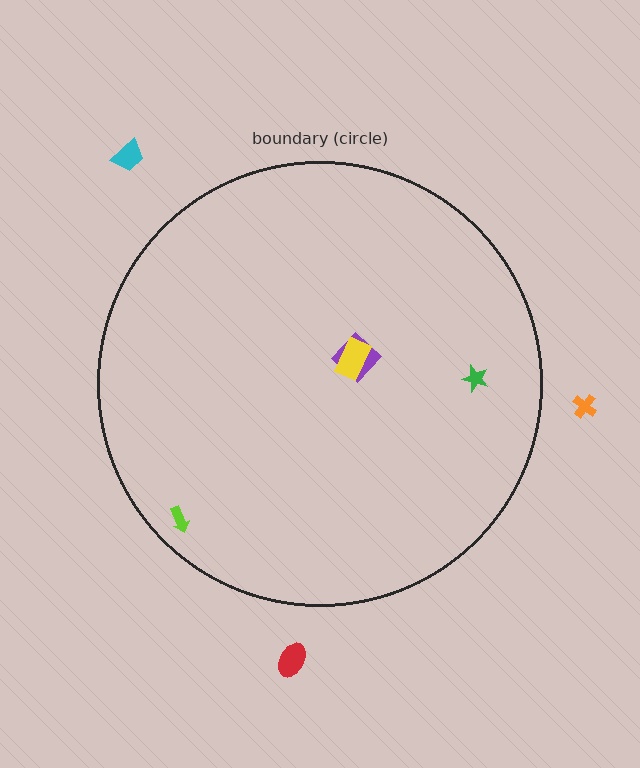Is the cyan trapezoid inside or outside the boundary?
Outside.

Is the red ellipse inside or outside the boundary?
Outside.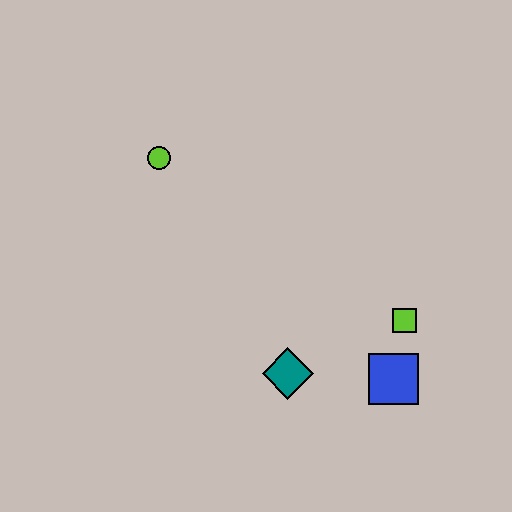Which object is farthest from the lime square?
The lime circle is farthest from the lime square.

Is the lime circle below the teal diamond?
No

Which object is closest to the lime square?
The blue square is closest to the lime square.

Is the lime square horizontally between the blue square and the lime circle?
No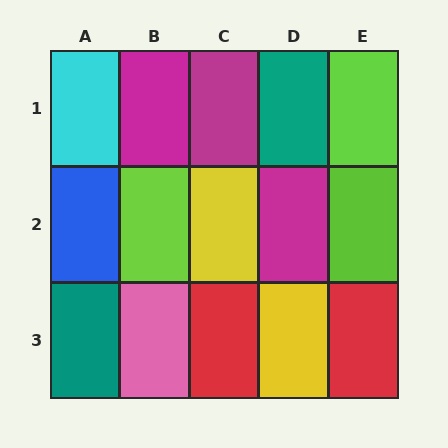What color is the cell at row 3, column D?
Yellow.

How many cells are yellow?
2 cells are yellow.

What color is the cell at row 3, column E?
Red.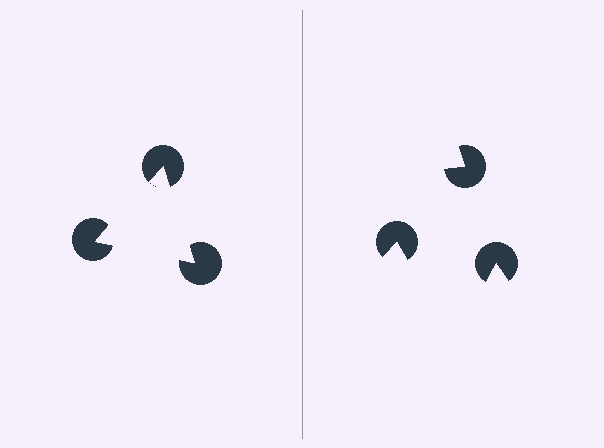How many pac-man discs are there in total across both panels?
6 — 3 on each side.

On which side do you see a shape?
An illusory triangle appears on the left side. On the right side the wedge cuts are rotated, so no coherent shape forms.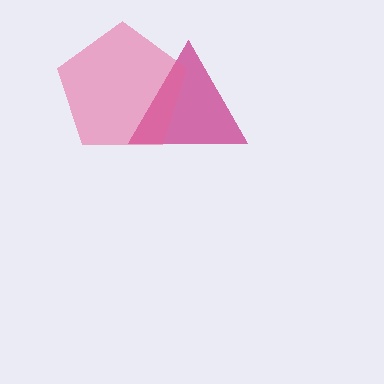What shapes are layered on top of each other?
The layered shapes are: a magenta triangle, a pink pentagon.